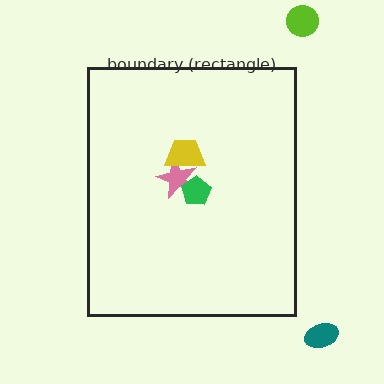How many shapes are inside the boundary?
3 inside, 2 outside.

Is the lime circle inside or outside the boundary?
Outside.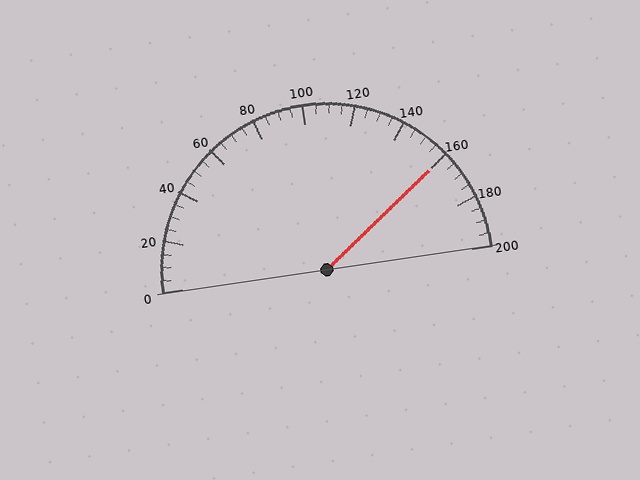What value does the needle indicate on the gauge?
The needle indicates approximately 160.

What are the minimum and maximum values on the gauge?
The gauge ranges from 0 to 200.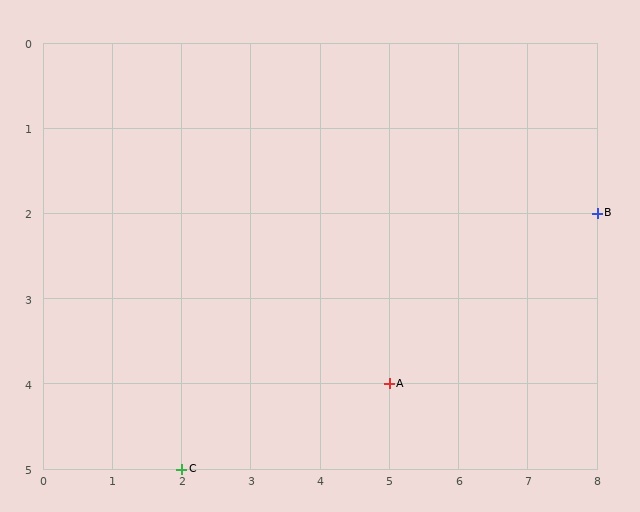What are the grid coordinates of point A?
Point A is at grid coordinates (5, 4).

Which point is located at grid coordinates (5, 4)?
Point A is at (5, 4).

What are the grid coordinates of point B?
Point B is at grid coordinates (8, 2).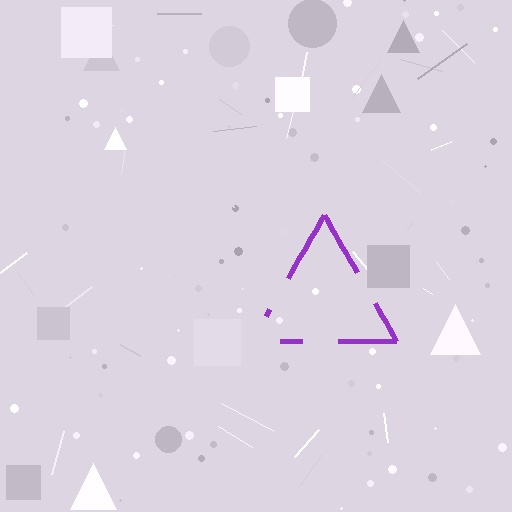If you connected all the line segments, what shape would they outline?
They would outline a triangle.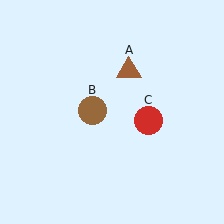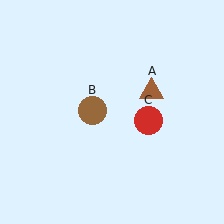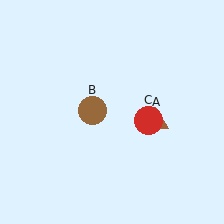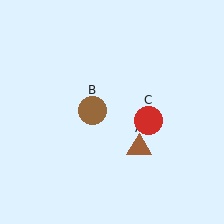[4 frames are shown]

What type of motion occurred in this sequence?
The brown triangle (object A) rotated clockwise around the center of the scene.